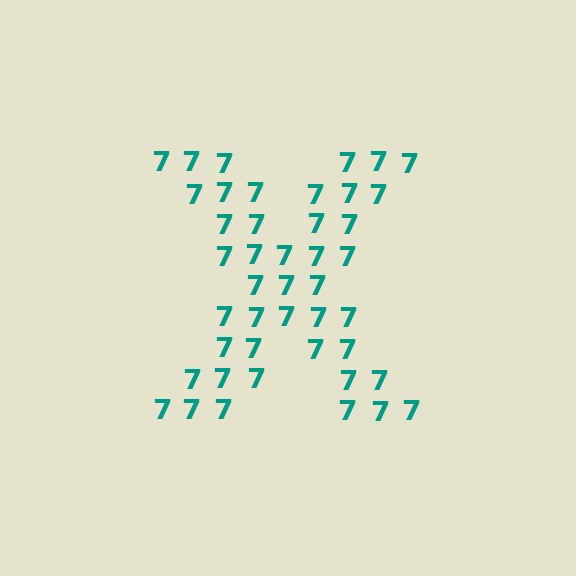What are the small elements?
The small elements are digit 7's.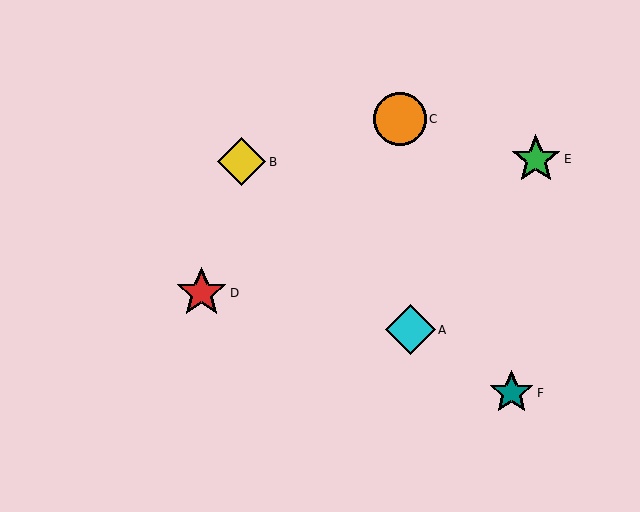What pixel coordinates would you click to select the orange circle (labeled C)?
Click at (400, 119) to select the orange circle C.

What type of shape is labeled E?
Shape E is a green star.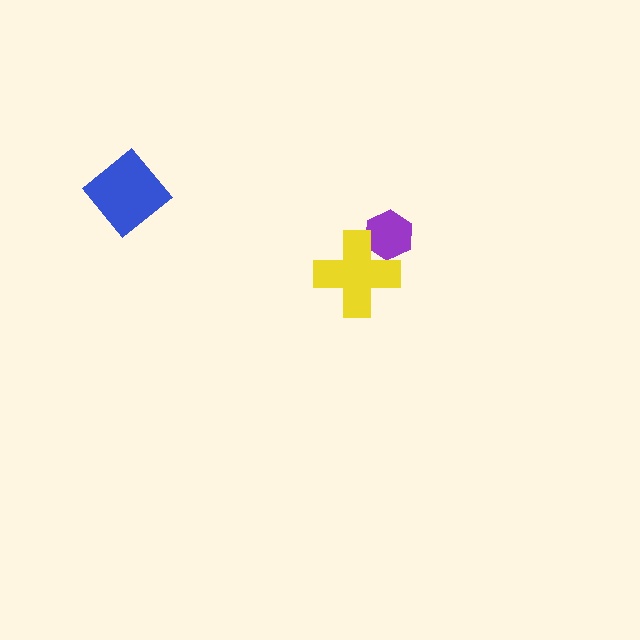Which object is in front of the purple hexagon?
The yellow cross is in front of the purple hexagon.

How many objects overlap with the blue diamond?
0 objects overlap with the blue diamond.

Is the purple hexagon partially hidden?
Yes, it is partially covered by another shape.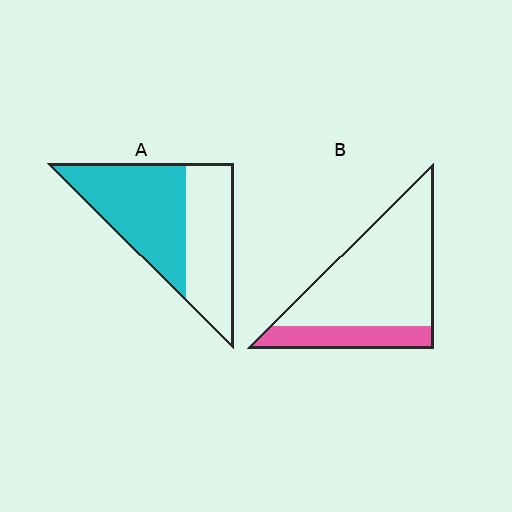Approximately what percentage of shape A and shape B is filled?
A is approximately 55% and B is approximately 25%.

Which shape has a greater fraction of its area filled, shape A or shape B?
Shape A.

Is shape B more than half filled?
No.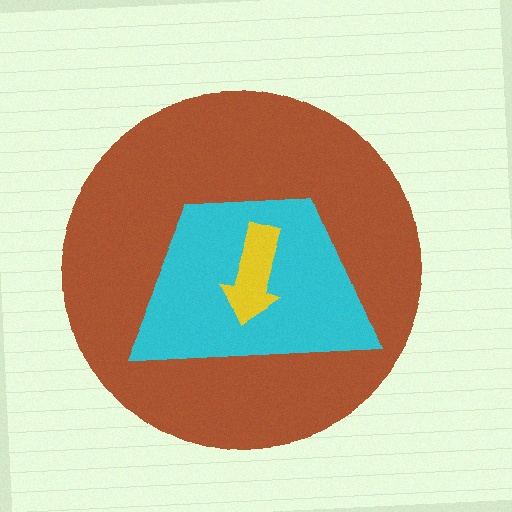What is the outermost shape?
The brown circle.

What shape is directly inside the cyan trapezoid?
The yellow arrow.